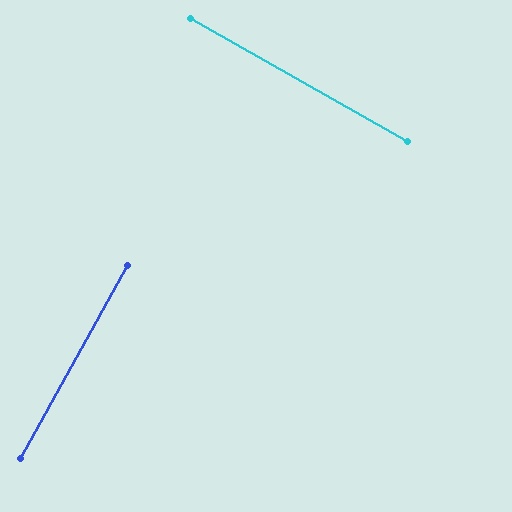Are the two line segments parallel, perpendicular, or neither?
Perpendicular — they meet at approximately 90°.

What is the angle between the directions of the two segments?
Approximately 90 degrees.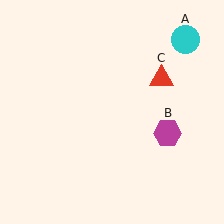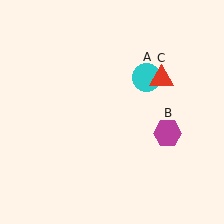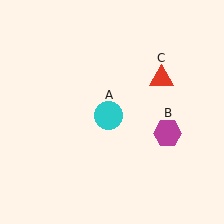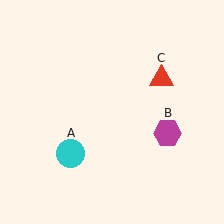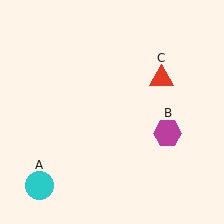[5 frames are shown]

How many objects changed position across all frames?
1 object changed position: cyan circle (object A).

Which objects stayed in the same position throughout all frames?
Magenta hexagon (object B) and red triangle (object C) remained stationary.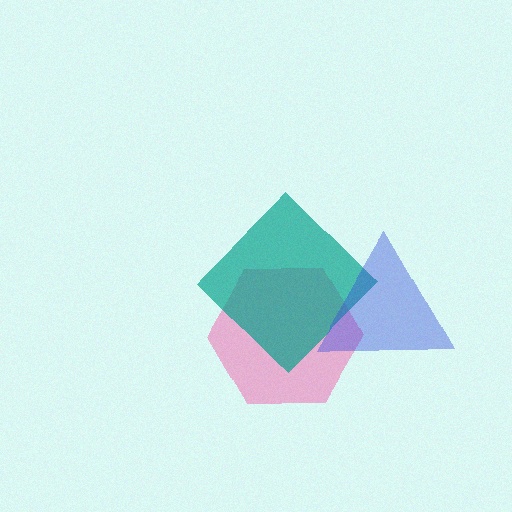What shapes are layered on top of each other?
The layered shapes are: a pink hexagon, a teal diamond, a blue triangle.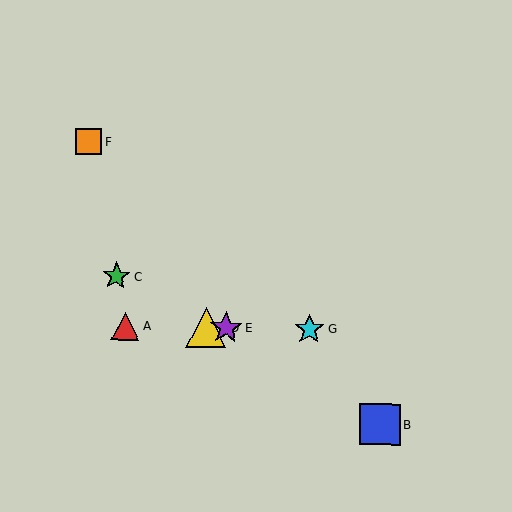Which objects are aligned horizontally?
Objects A, D, E, G are aligned horizontally.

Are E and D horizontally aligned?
Yes, both are at y≈328.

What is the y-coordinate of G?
Object G is at y≈329.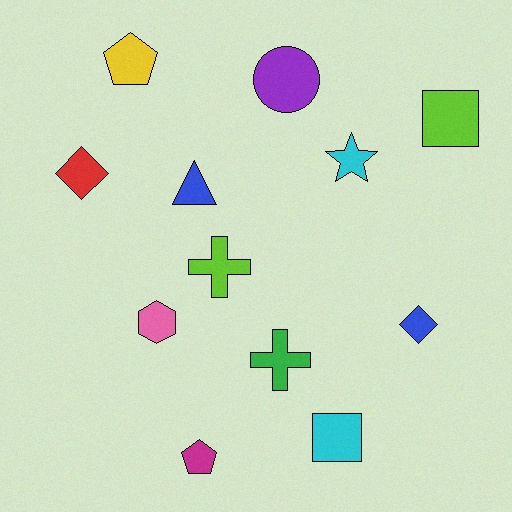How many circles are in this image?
There is 1 circle.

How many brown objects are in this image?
There are no brown objects.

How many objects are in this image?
There are 12 objects.